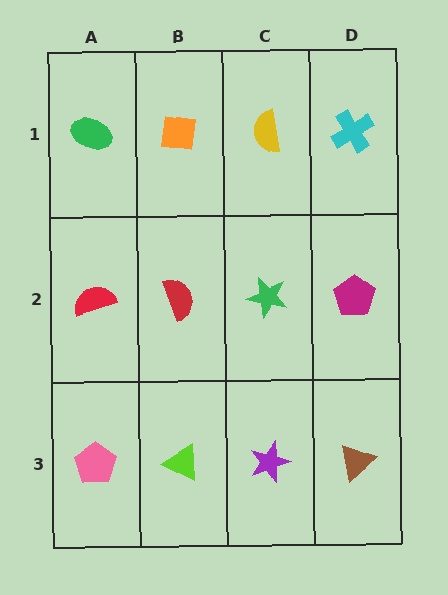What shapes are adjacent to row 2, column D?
A cyan cross (row 1, column D), a brown triangle (row 3, column D), a green star (row 2, column C).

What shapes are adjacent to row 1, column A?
A red semicircle (row 2, column A), an orange square (row 1, column B).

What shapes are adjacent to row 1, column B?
A red semicircle (row 2, column B), a green ellipse (row 1, column A), a yellow semicircle (row 1, column C).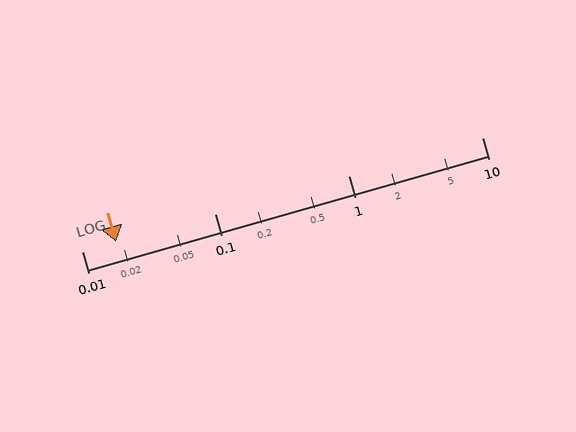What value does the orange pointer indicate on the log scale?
The pointer indicates approximately 0.018.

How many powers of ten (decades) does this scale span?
The scale spans 3 decades, from 0.01 to 10.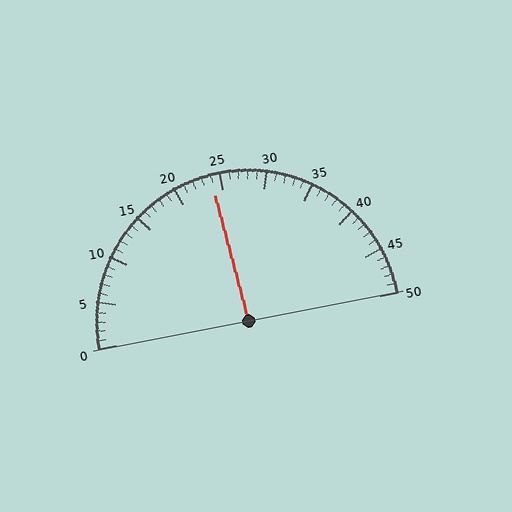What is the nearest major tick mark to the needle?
The nearest major tick mark is 25.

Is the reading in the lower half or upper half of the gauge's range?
The reading is in the lower half of the range (0 to 50).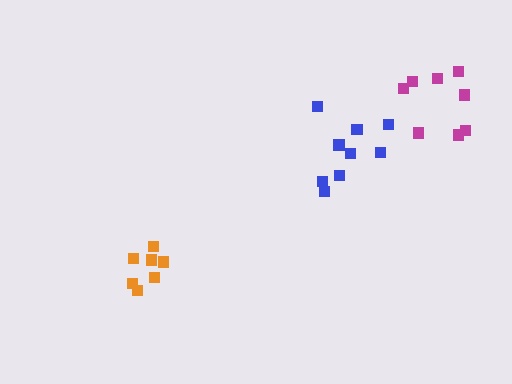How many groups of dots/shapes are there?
There are 3 groups.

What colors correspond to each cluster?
The clusters are colored: blue, orange, magenta.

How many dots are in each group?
Group 1: 9 dots, Group 2: 9 dots, Group 3: 8 dots (26 total).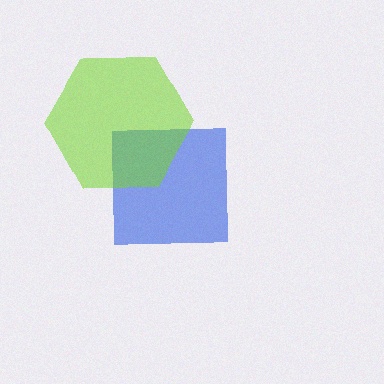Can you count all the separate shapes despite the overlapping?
Yes, there are 2 separate shapes.